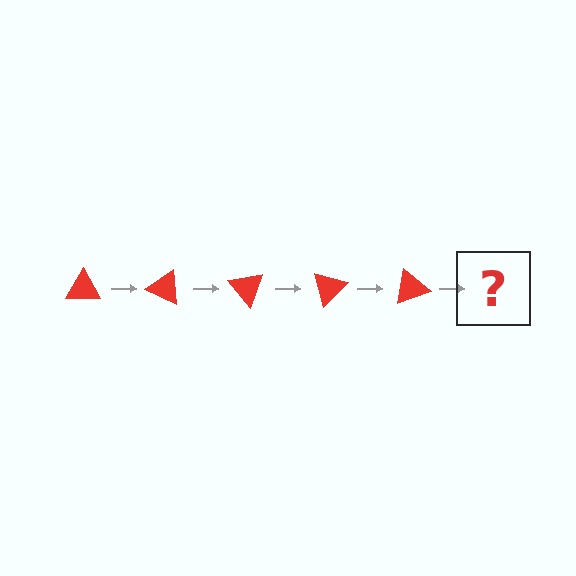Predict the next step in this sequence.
The next step is a red triangle rotated 125 degrees.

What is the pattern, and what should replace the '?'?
The pattern is that the triangle rotates 25 degrees each step. The '?' should be a red triangle rotated 125 degrees.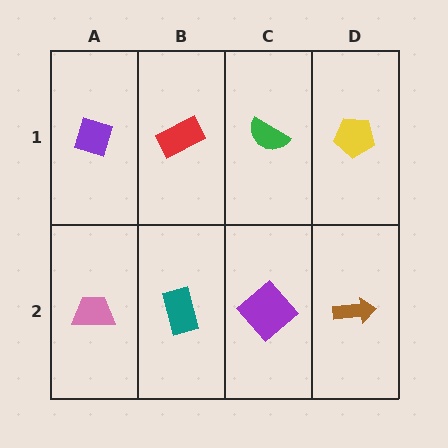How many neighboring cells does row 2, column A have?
2.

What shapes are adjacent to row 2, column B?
A red rectangle (row 1, column B), a pink trapezoid (row 2, column A), a purple diamond (row 2, column C).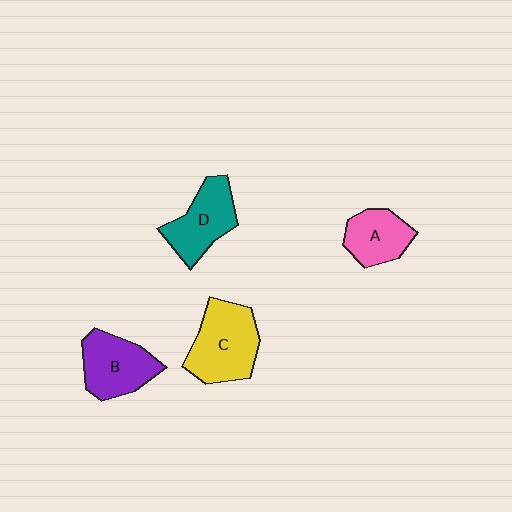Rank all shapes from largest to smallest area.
From largest to smallest: C (yellow), B (purple), D (teal), A (pink).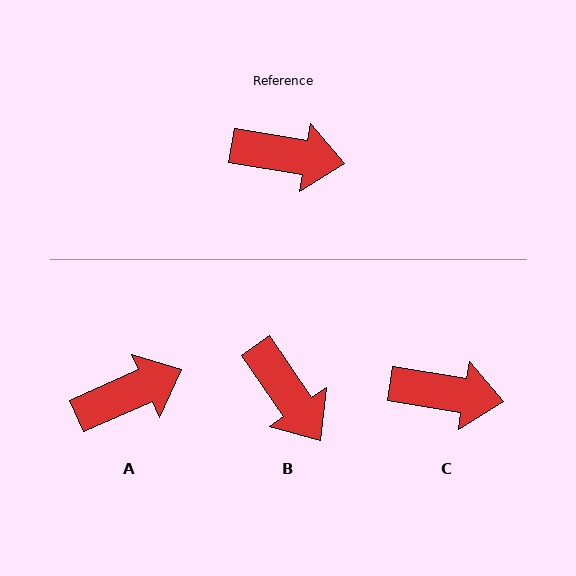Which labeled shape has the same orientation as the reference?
C.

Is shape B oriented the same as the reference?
No, it is off by about 46 degrees.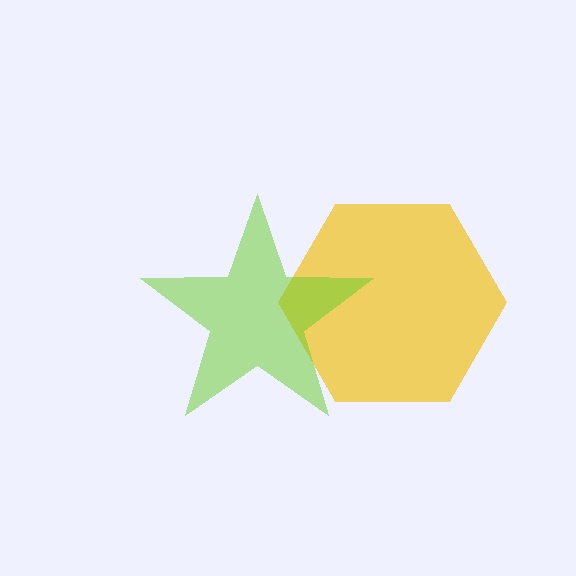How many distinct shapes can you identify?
There are 2 distinct shapes: a yellow hexagon, a lime star.